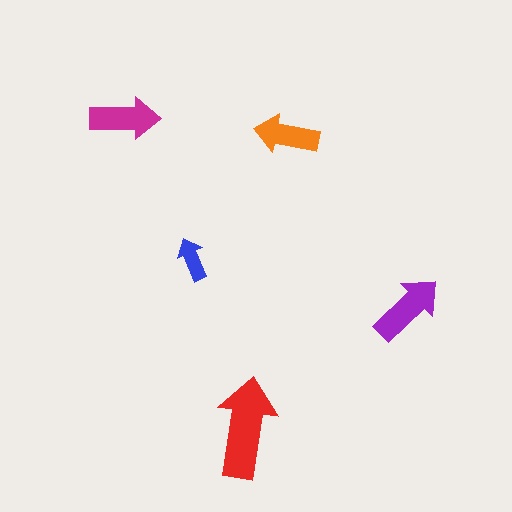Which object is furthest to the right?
The purple arrow is rightmost.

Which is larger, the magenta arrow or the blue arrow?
The magenta one.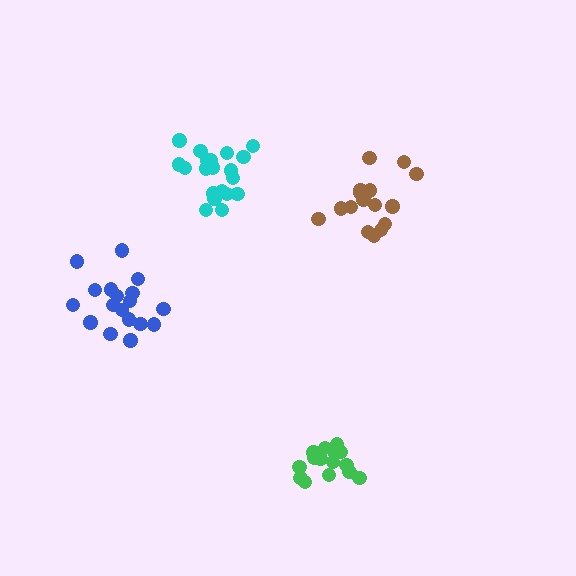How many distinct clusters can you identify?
There are 4 distinct clusters.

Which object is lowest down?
The green cluster is bottommost.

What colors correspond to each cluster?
The clusters are colored: green, cyan, blue, brown.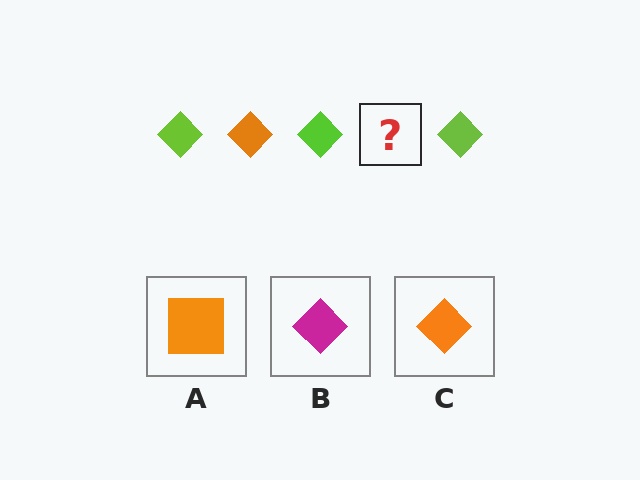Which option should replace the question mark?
Option C.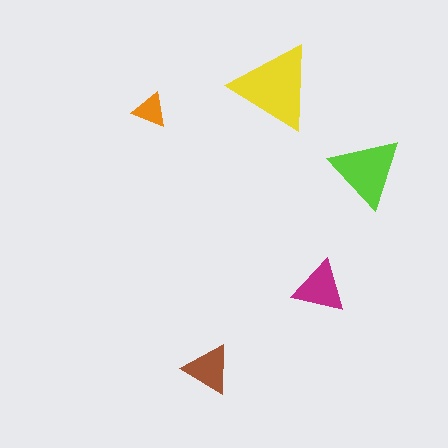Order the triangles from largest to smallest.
the yellow one, the lime one, the magenta one, the brown one, the orange one.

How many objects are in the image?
There are 5 objects in the image.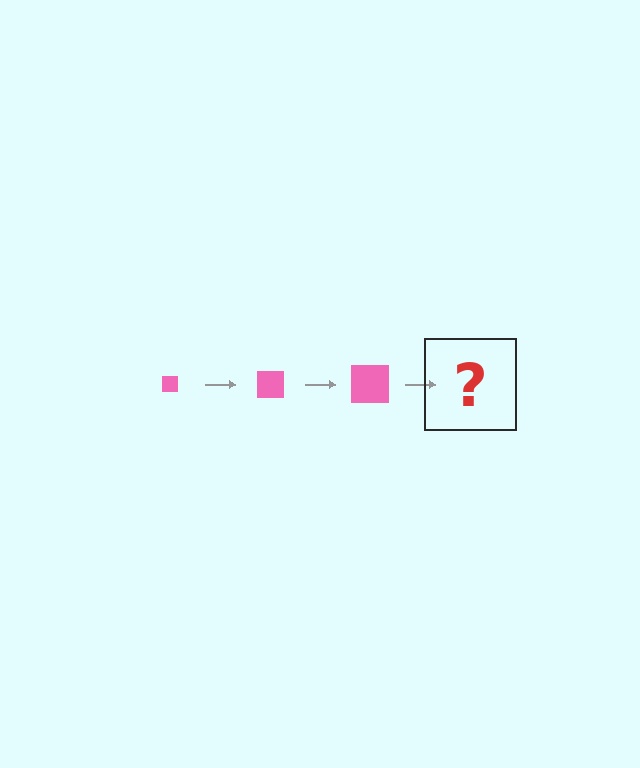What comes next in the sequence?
The next element should be a pink square, larger than the previous one.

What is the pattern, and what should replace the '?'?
The pattern is that the square gets progressively larger each step. The '?' should be a pink square, larger than the previous one.